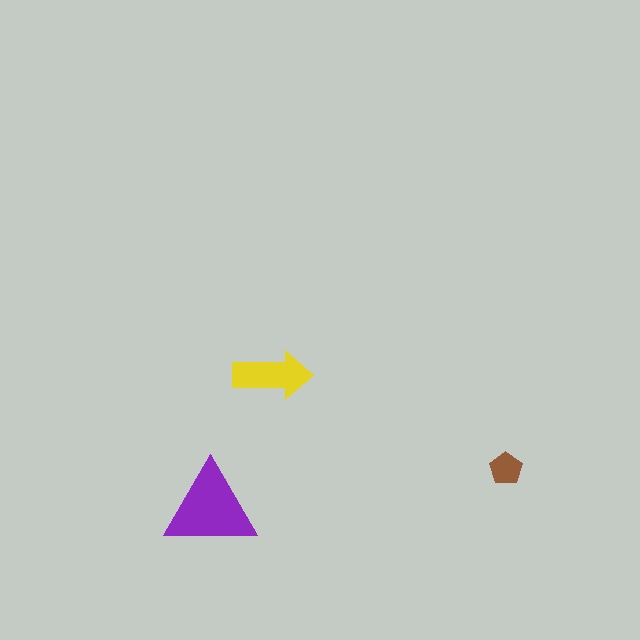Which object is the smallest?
The brown pentagon.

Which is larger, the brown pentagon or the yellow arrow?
The yellow arrow.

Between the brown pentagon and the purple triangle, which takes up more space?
The purple triangle.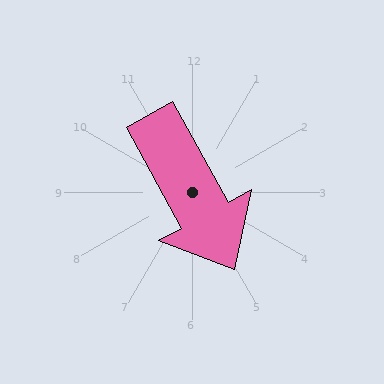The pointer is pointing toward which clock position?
Roughly 5 o'clock.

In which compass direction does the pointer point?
Southeast.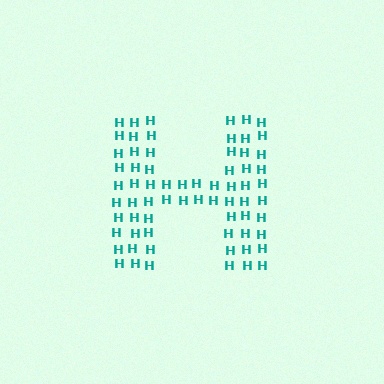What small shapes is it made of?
It is made of small letter H's.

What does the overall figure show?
The overall figure shows the letter H.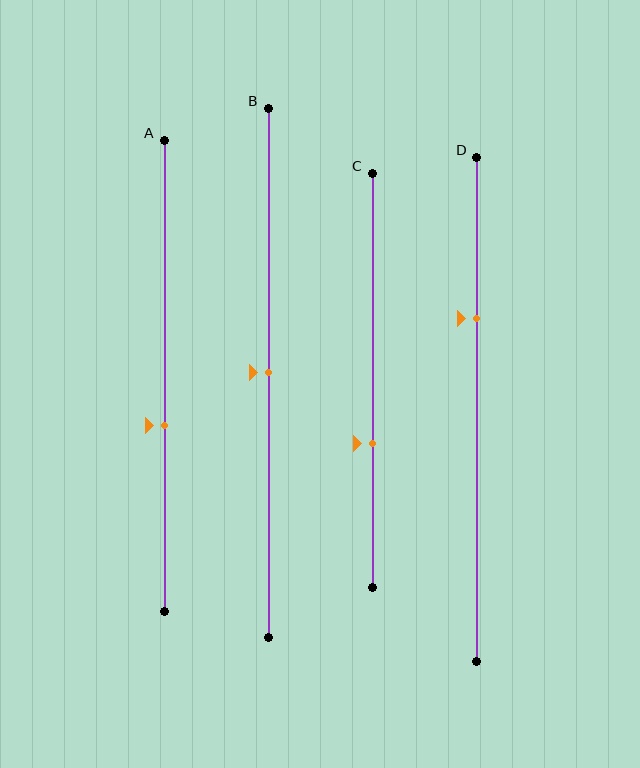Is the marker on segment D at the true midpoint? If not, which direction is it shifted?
No, the marker on segment D is shifted upward by about 18% of the segment length.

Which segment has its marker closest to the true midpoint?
Segment B has its marker closest to the true midpoint.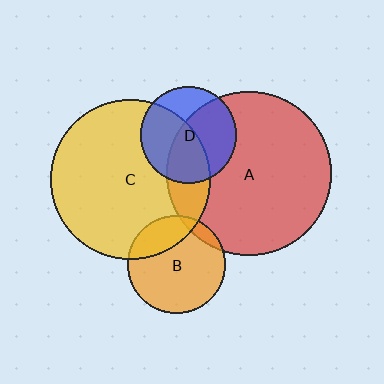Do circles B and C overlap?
Yes.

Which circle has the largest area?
Circle A (red).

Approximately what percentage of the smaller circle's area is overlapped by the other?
Approximately 25%.